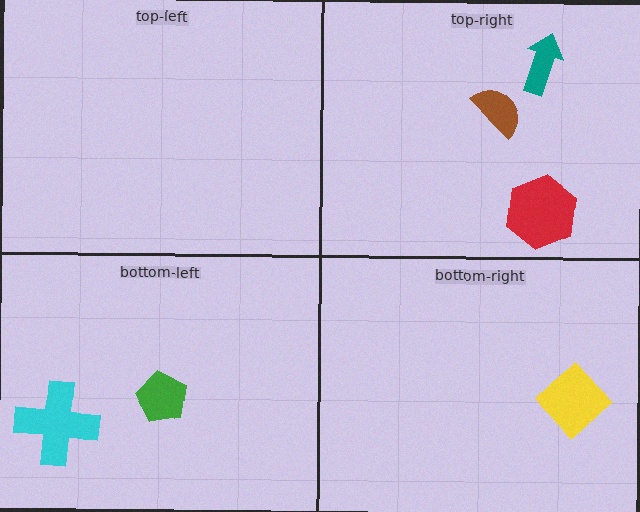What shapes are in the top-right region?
The brown semicircle, the teal arrow, the red hexagon.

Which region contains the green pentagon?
The bottom-left region.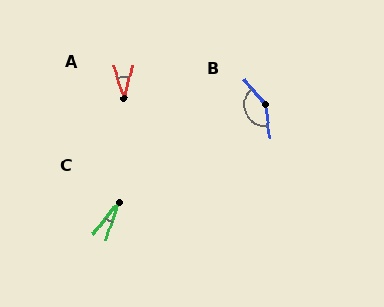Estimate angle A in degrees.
Approximately 32 degrees.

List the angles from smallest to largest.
C (20°), A (32°), B (146°).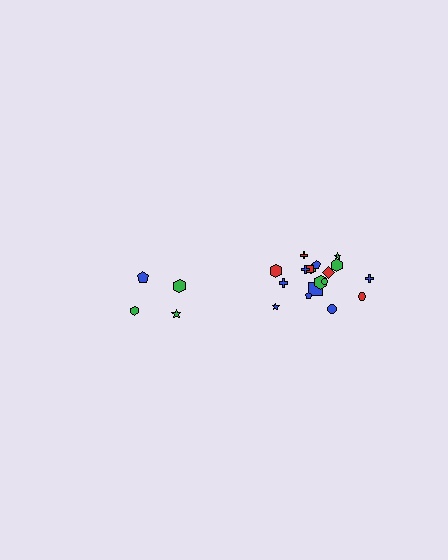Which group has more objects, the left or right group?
The right group.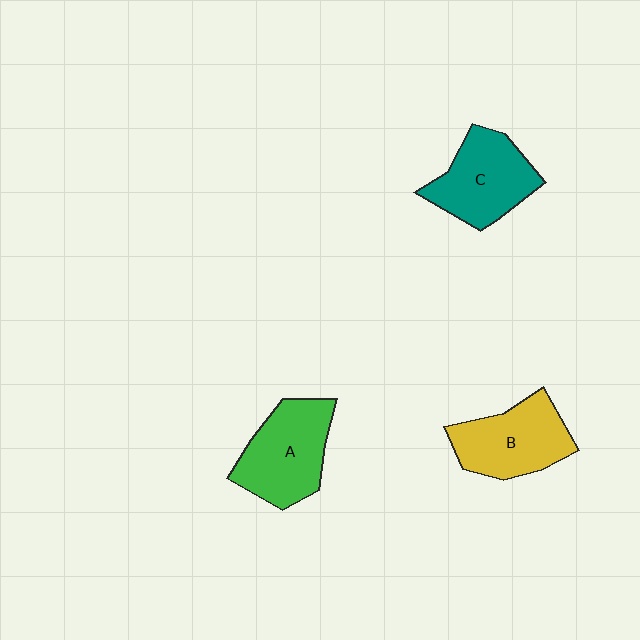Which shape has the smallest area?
Shape C (teal).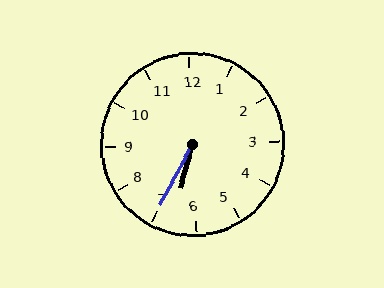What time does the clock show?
6:35.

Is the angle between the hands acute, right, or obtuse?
It is acute.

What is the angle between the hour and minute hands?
Approximately 12 degrees.